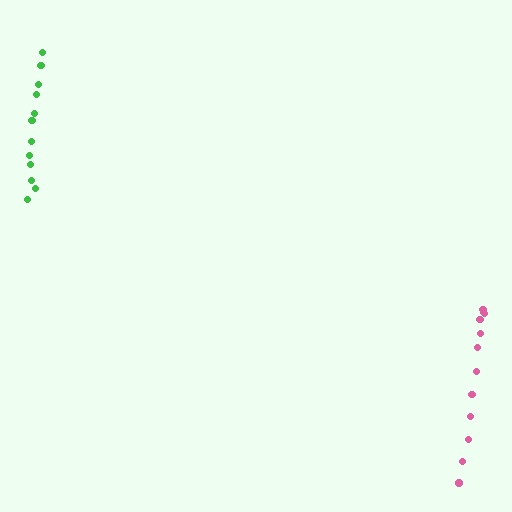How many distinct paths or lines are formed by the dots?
There are 2 distinct paths.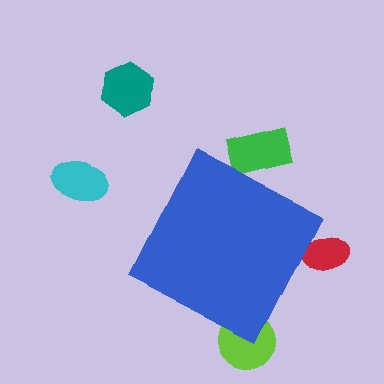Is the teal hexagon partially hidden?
No, the teal hexagon is fully visible.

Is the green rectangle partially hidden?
Yes, the green rectangle is partially hidden behind the blue diamond.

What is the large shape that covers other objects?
A blue diamond.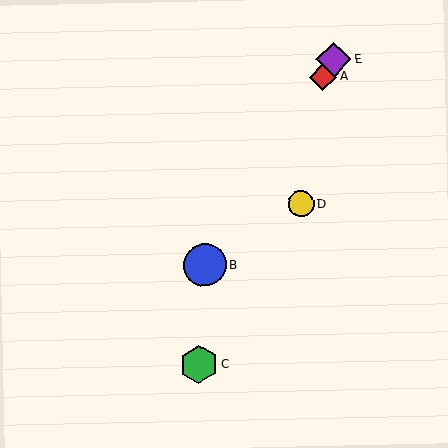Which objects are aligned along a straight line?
Objects A, B, E are aligned along a straight line.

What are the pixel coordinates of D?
Object D is at (301, 204).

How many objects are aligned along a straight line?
3 objects (A, B, E) are aligned along a straight line.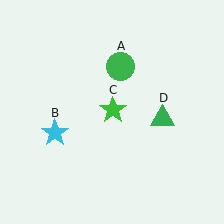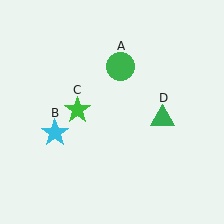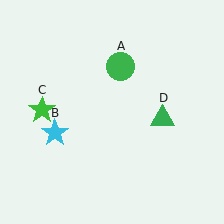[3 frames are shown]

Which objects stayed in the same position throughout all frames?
Green circle (object A) and cyan star (object B) and green triangle (object D) remained stationary.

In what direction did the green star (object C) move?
The green star (object C) moved left.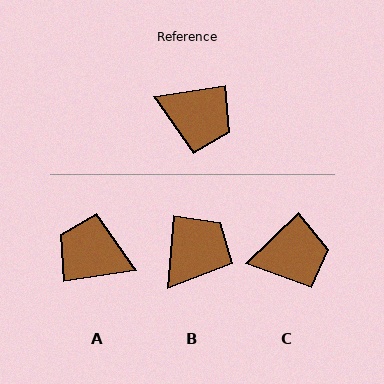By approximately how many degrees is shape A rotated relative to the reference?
Approximately 180 degrees counter-clockwise.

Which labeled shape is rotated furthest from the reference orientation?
A, about 180 degrees away.